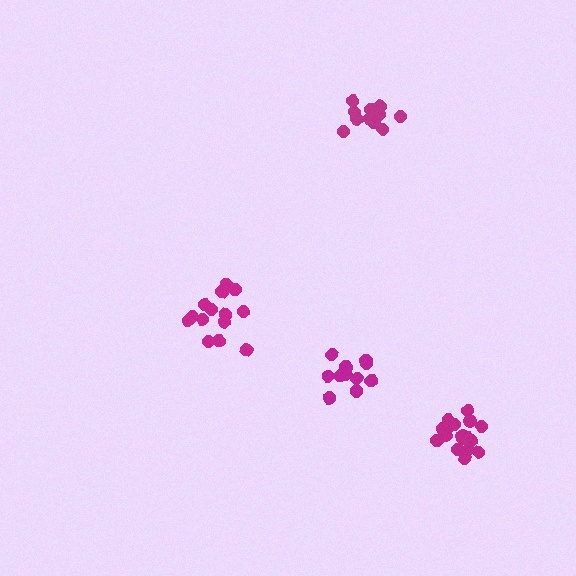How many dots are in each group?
Group 1: 17 dots, Group 2: 12 dots, Group 3: 12 dots, Group 4: 15 dots (56 total).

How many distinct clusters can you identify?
There are 4 distinct clusters.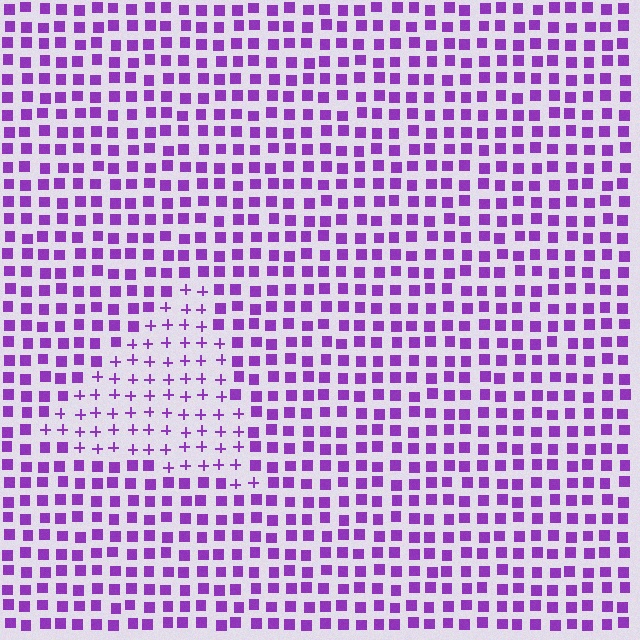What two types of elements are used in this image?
The image uses plus signs inside the triangle region and squares outside it.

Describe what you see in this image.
The image is filled with small purple elements arranged in a uniform grid. A triangle-shaped region contains plus signs, while the surrounding area contains squares. The boundary is defined purely by the change in element shape.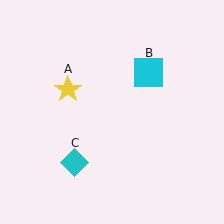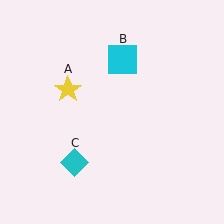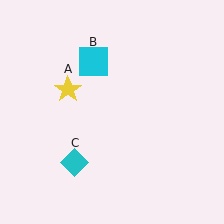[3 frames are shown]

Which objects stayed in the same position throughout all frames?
Yellow star (object A) and cyan diamond (object C) remained stationary.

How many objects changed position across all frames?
1 object changed position: cyan square (object B).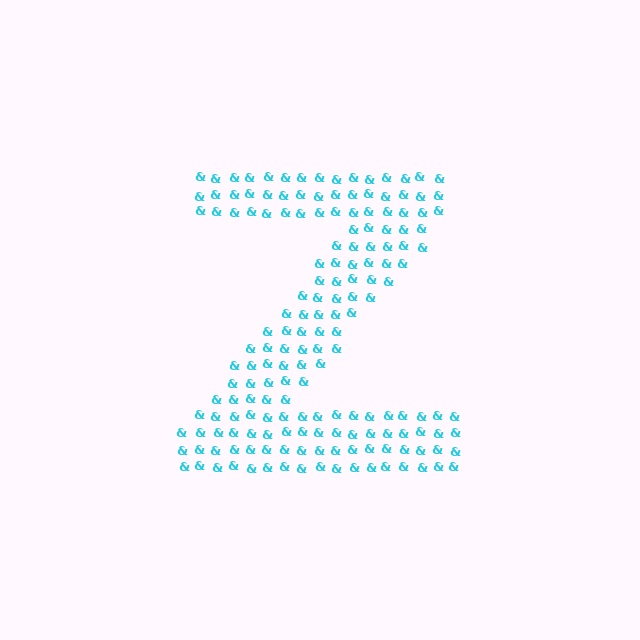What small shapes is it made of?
It is made of small ampersands.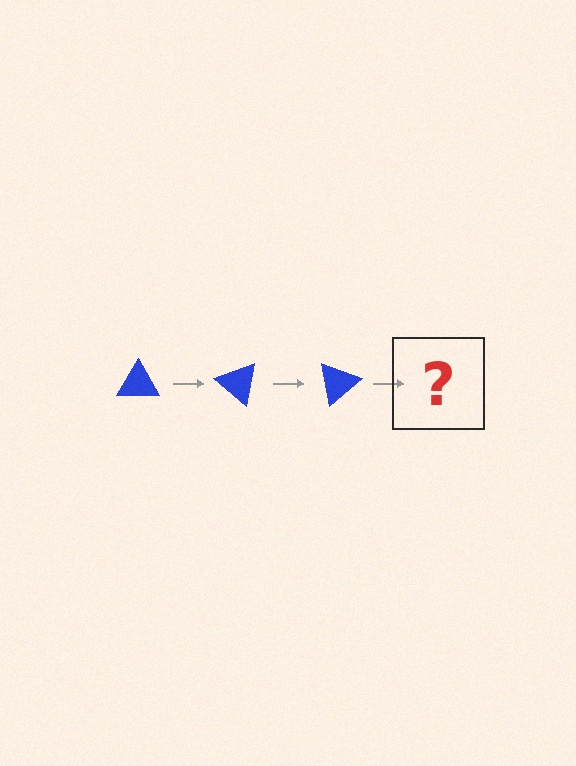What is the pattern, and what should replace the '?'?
The pattern is that the triangle rotates 40 degrees each step. The '?' should be a blue triangle rotated 120 degrees.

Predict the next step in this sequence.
The next step is a blue triangle rotated 120 degrees.